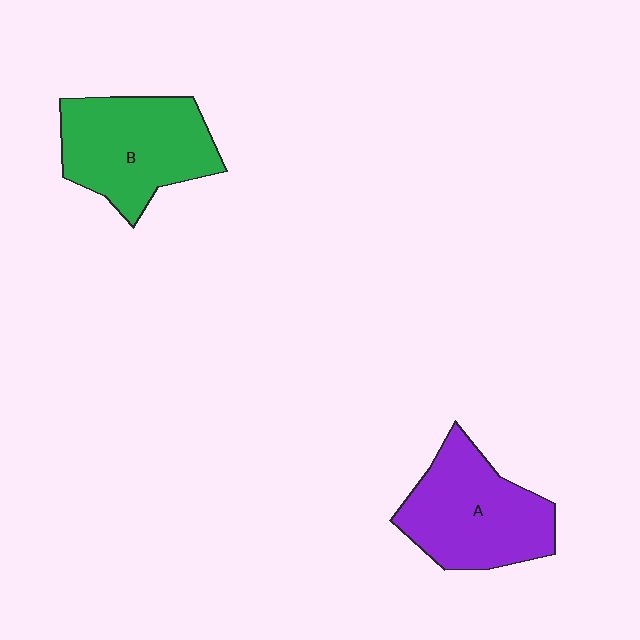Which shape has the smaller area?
Shape A (purple).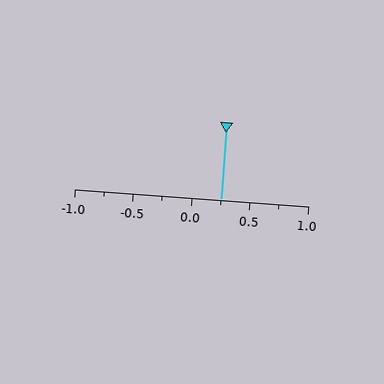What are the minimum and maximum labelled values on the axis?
The axis runs from -1.0 to 1.0.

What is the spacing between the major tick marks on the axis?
The major ticks are spaced 0.5 apart.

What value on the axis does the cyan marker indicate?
The marker indicates approximately 0.25.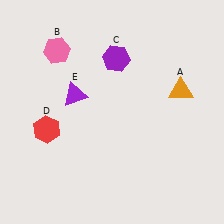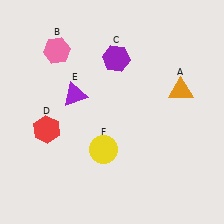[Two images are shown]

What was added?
A yellow circle (F) was added in Image 2.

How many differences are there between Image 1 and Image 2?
There is 1 difference between the two images.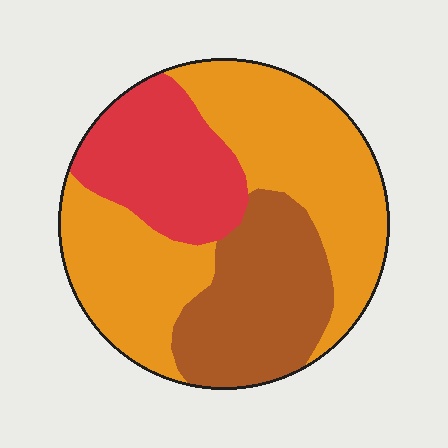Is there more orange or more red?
Orange.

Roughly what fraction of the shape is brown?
Brown covers 26% of the shape.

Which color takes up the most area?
Orange, at roughly 50%.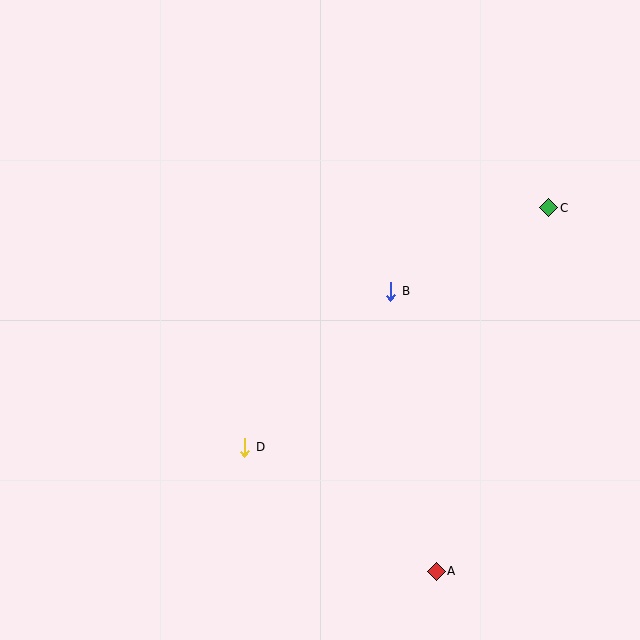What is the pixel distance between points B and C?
The distance between B and C is 179 pixels.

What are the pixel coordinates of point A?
Point A is at (436, 571).